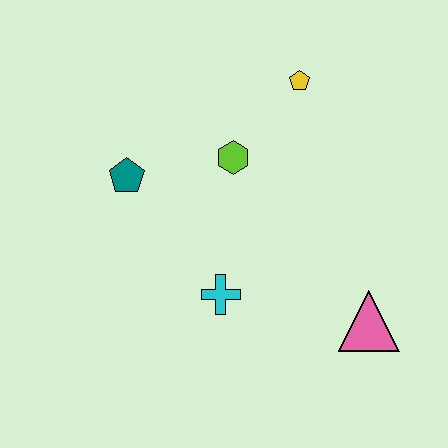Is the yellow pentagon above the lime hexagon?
Yes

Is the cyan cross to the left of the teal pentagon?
No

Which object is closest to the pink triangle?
The cyan cross is closest to the pink triangle.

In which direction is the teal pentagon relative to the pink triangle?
The teal pentagon is to the left of the pink triangle.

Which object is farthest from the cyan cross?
The yellow pentagon is farthest from the cyan cross.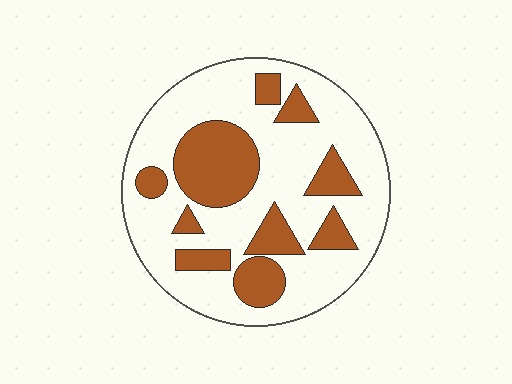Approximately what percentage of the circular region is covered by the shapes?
Approximately 30%.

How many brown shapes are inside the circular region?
10.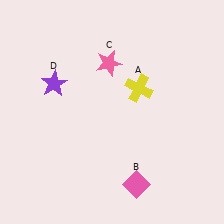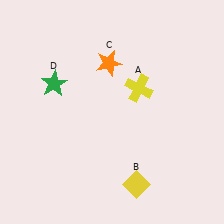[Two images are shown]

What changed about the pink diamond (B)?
In Image 1, B is pink. In Image 2, it changed to yellow.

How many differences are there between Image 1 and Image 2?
There are 3 differences between the two images.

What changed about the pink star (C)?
In Image 1, C is pink. In Image 2, it changed to orange.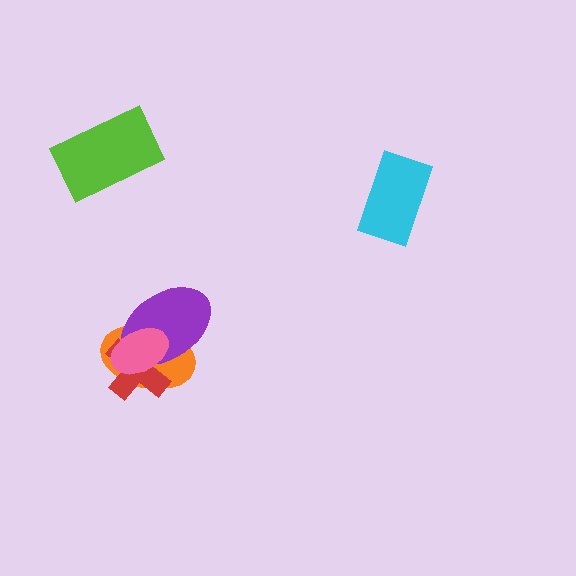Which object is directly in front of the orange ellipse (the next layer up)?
The red cross is directly in front of the orange ellipse.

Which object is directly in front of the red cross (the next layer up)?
The purple ellipse is directly in front of the red cross.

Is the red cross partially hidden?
Yes, it is partially covered by another shape.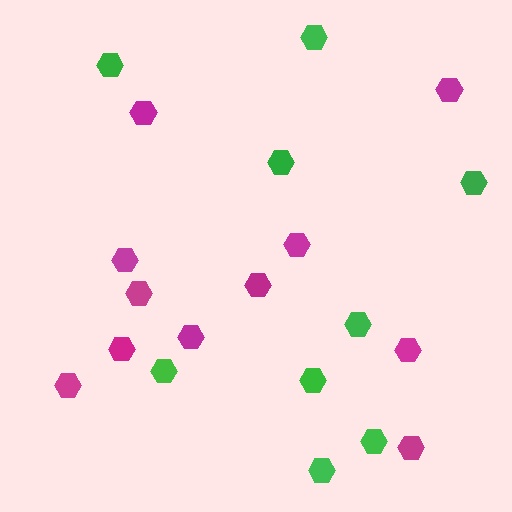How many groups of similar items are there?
There are 2 groups: one group of green hexagons (9) and one group of magenta hexagons (11).